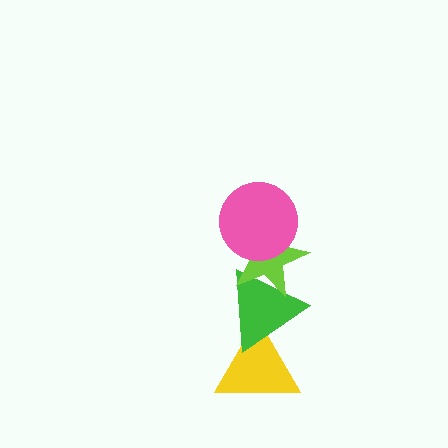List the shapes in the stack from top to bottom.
From top to bottom: the pink circle, the lime star, the green triangle, the yellow triangle.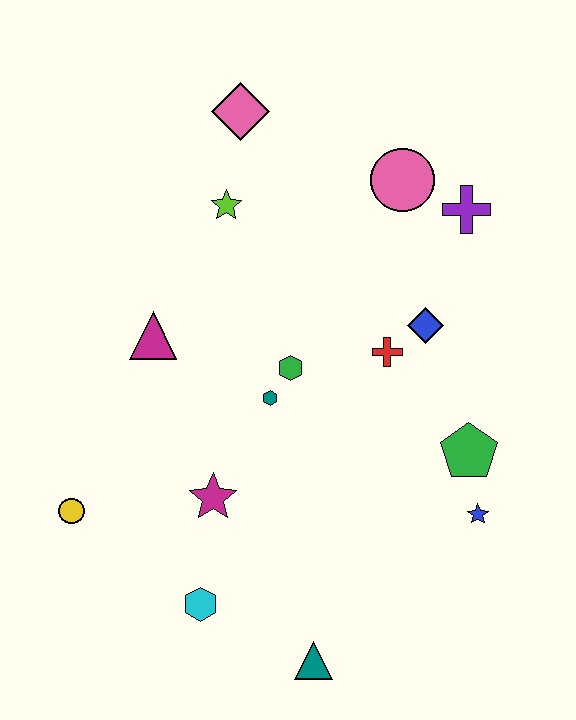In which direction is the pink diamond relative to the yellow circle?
The pink diamond is above the yellow circle.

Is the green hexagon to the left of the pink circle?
Yes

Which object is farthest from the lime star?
The teal triangle is farthest from the lime star.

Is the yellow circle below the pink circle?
Yes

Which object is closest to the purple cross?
The pink circle is closest to the purple cross.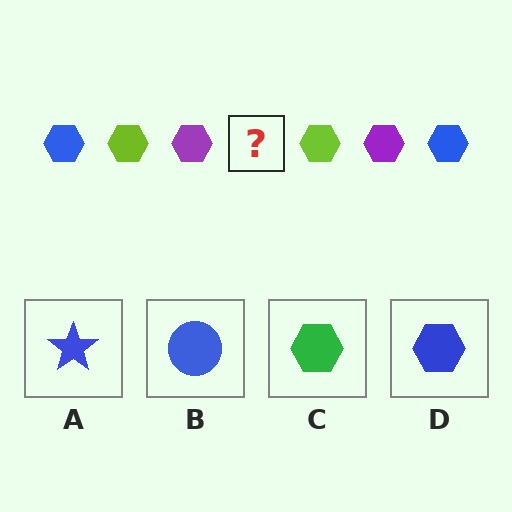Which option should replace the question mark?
Option D.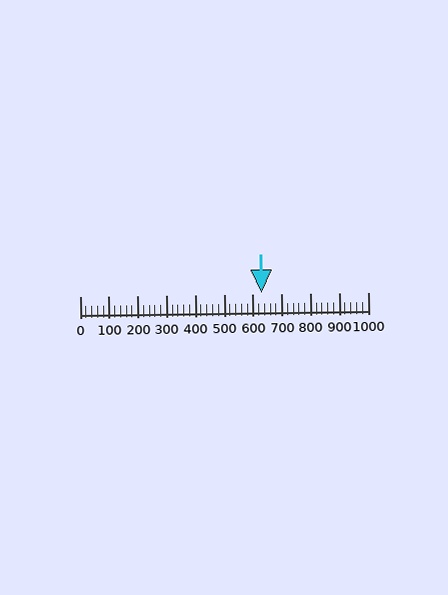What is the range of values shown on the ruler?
The ruler shows values from 0 to 1000.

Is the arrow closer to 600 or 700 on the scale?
The arrow is closer to 600.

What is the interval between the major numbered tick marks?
The major tick marks are spaced 100 units apart.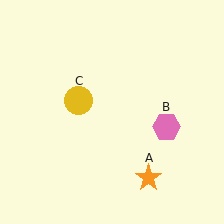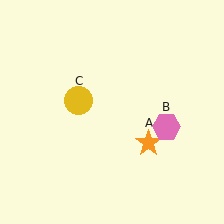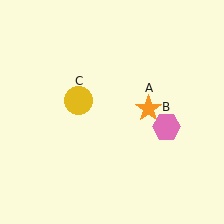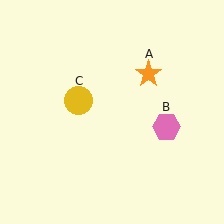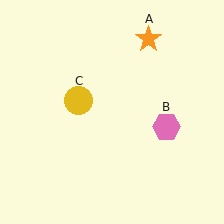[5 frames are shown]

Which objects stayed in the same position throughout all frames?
Pink hexagon (object B) and yellow circle (object C) remained stationary.